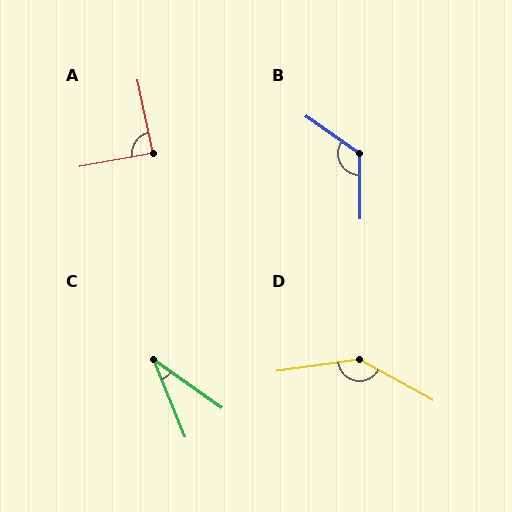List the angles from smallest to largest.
C (33°), A (88°), B (126°), D (143°).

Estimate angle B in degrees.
Approximately 126 degrees.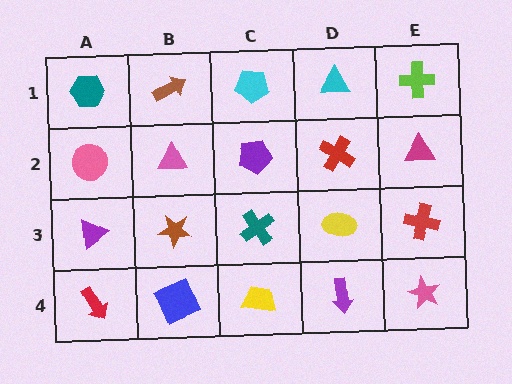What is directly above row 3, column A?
A pink circle.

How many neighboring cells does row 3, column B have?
4.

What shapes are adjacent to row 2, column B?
A brown arrow (row 1, column B), a brown star (row 3, column B), a pink circle (row 2, column A), a purple pentagon (row 2, column C).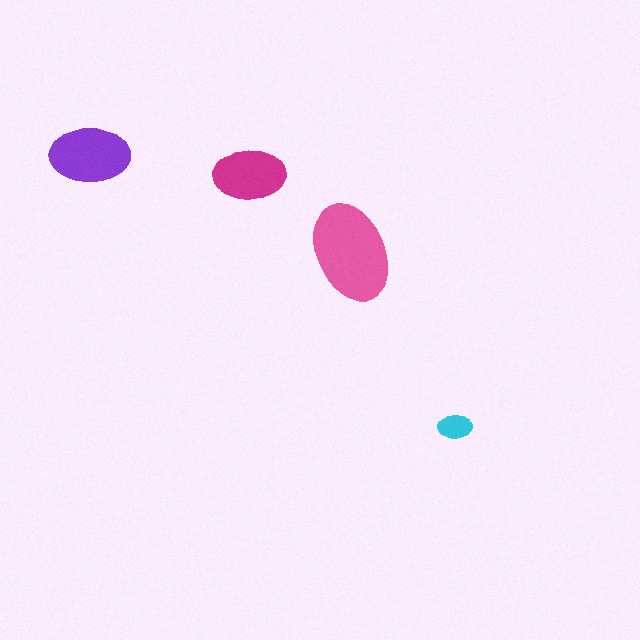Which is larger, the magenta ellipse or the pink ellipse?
The pink one.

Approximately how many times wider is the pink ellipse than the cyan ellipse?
About 3 times wider.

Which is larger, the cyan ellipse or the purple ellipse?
The purple one.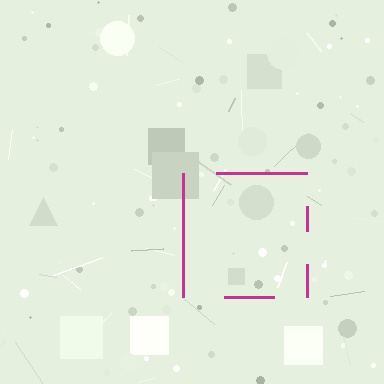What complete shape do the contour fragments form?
The contour fragments form a square.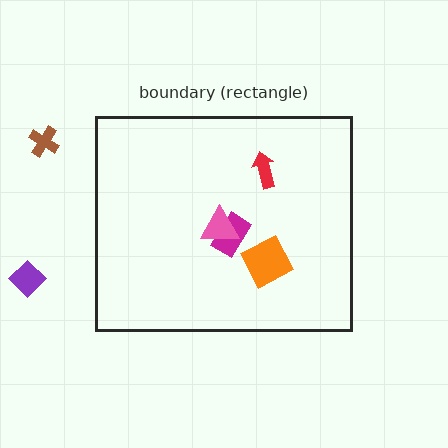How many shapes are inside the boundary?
4 inside, 2 outside.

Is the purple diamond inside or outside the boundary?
Outside.